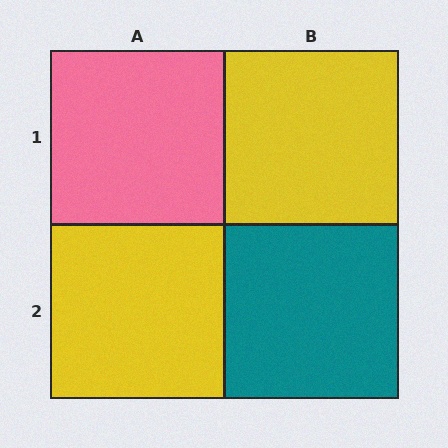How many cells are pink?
1 cell is pink.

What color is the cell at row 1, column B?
Yellow.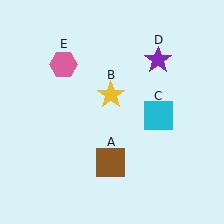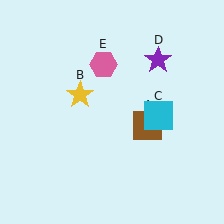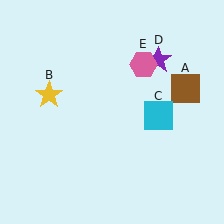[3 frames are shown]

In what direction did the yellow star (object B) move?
The yellow star (object B) moved left.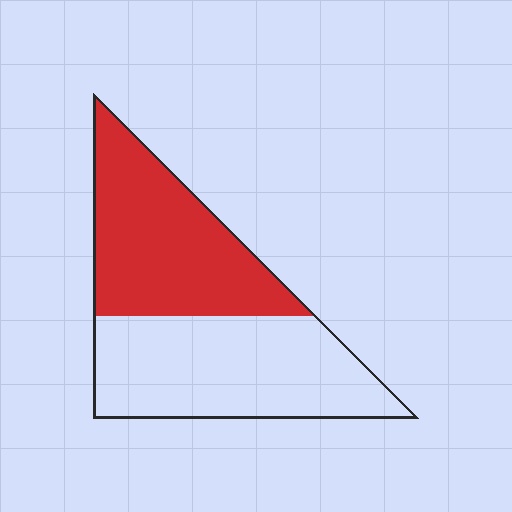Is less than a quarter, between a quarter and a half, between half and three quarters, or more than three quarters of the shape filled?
Between a quarter and a half.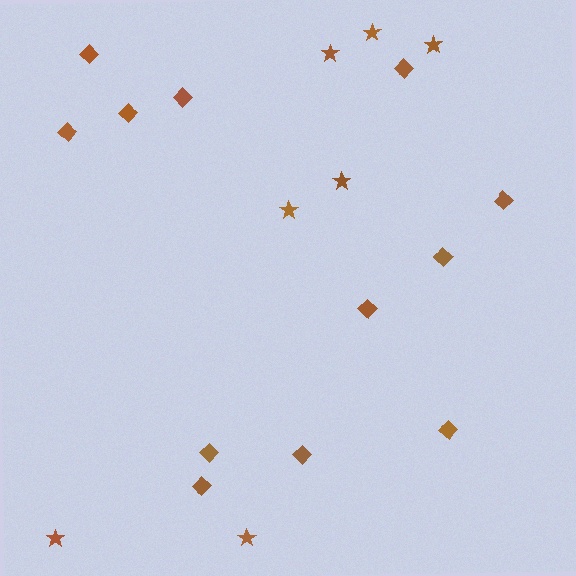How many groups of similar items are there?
There are 2 groups: one group of diamonds (12) and one group of stars (7).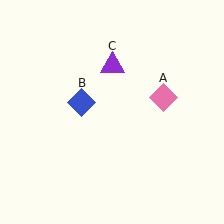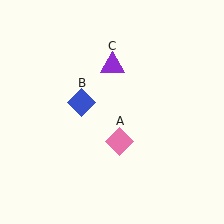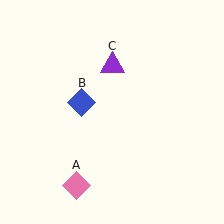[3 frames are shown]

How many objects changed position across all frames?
1 object changed position: pink diamond (object A).